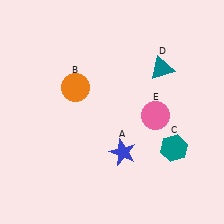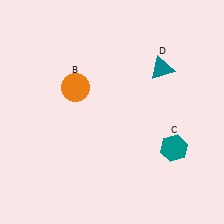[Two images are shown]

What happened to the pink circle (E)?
The pink circle (E) was removed in Image 2. It was in the bottom-right area of Image 1.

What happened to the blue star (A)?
The blue star (A) was removed in Image 2. It was in the bottom-right area of Image 1.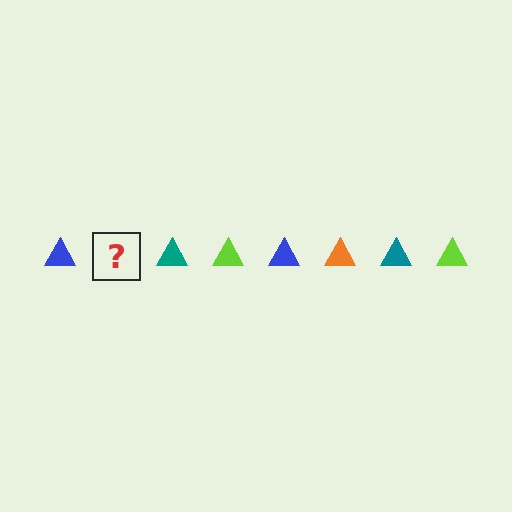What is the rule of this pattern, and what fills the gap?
The rule is that the pattern cycles through blue, orange, teal, lime triangles. The gap should be filled with an orange triangle.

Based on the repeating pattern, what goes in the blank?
The blank should be an orange triangle.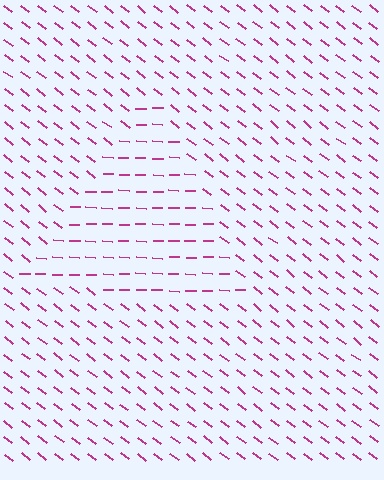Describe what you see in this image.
The image is filled with small magenta line segments. A triangle region in the image has lines oriented differently from the surrounding lines, creating a visible texture boundary.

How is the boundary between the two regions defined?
The boundary is defined purely by a change in line orientation (approximately 36 degrees difference). All lines are the same color and thickness.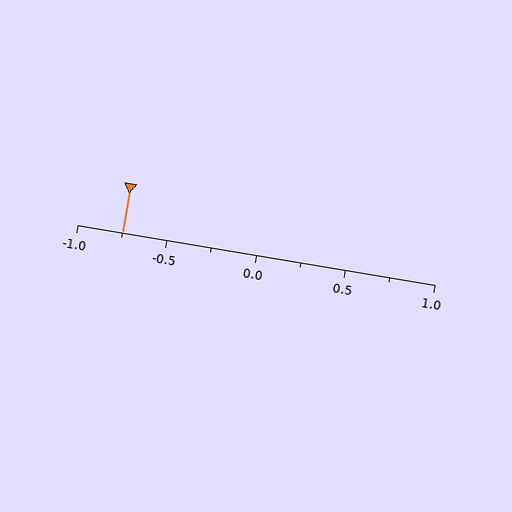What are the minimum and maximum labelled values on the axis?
The axis runs from -1.0 to 1.0.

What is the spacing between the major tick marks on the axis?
The major ticks are spaced 0.5 apart.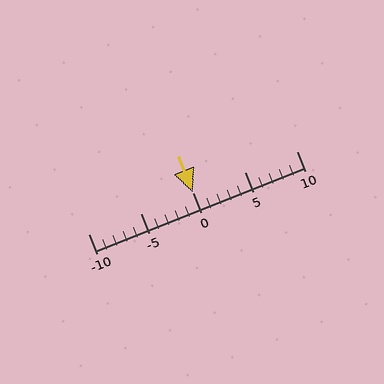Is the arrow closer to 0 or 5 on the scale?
The arrow is closer to 0.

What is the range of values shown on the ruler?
The ruler shows values from -10 to 10.